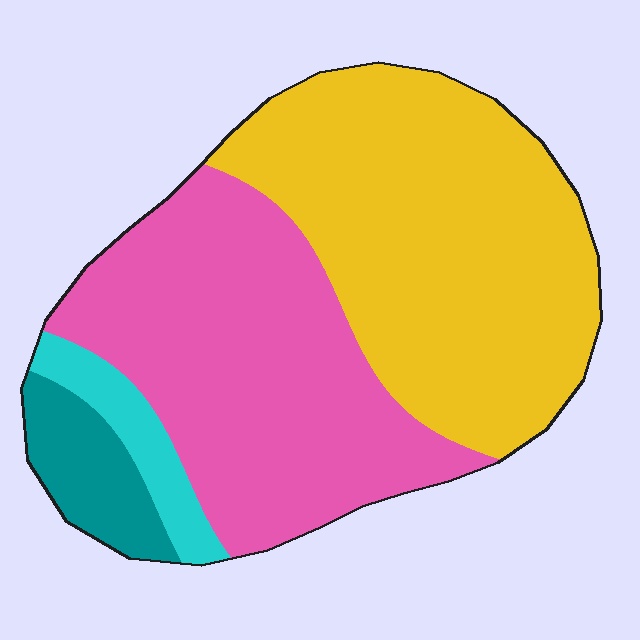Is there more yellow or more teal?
Yellow.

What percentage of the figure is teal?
Teal takes up about one tenth (1/10) of the figure.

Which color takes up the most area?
Yellow, at roughly 45%.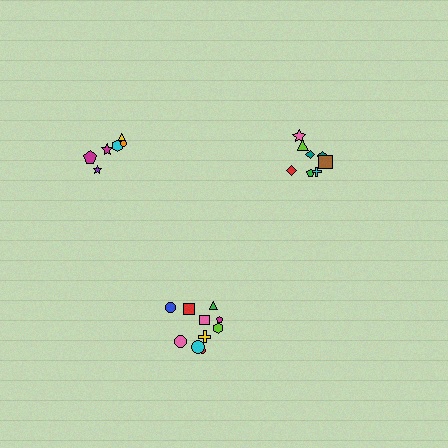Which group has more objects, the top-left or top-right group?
The top-right group.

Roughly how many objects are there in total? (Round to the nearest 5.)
Roughly 25 objects in total.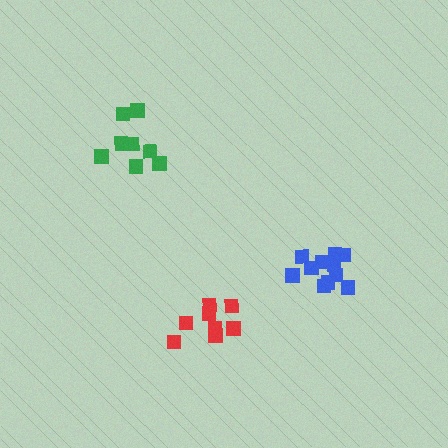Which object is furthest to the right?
The blue cluster is rightmost.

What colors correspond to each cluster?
The clusters are colored: red, green, blue.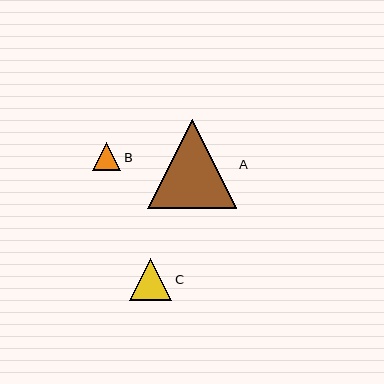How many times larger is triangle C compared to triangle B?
Triangle C is approximately 1.5 times the size of triangle B.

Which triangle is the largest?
Triangle A is the largest with a size of approximately 88 pixels.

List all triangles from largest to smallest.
From largest to smallest: A, C, B.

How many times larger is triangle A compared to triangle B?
Triangle A is approximately 3.1 times the size of triangle B.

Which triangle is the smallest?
Triangle B is the smallest with a size of approximately 29 pixels.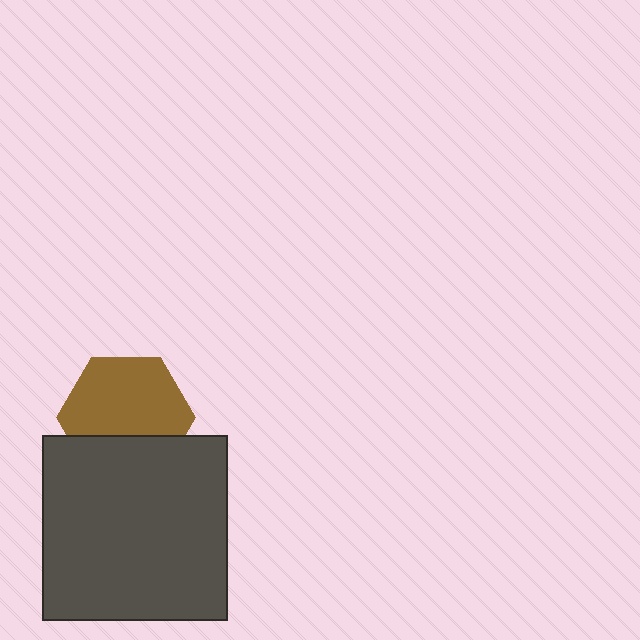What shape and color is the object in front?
The object in front is a dark gray square.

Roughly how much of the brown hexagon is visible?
Most of it is visible (roughly 68%).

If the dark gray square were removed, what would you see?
You would see the complete brown hexagon.